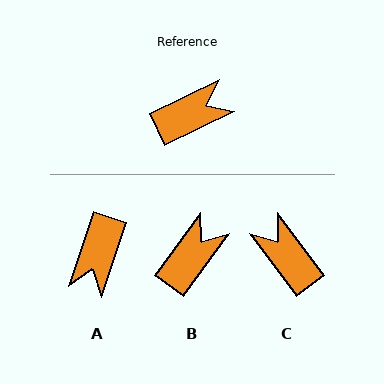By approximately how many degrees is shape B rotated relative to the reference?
Approximately 29 degrees counter-clockwise.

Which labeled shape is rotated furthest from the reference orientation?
A, about 134 degrees away.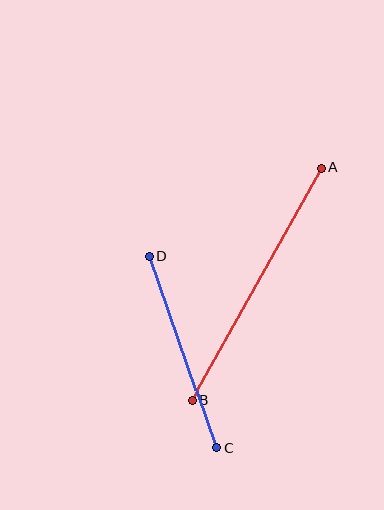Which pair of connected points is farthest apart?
Points A and B are farthest apart.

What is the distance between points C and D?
The distance is approximately 203 pixels.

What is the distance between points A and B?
The distance is approximately 266 pixels.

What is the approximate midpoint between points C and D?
The midpoint is at approximately (183, 352) pixels.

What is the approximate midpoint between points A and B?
The midpoint is at approximately (256, 284) pixels.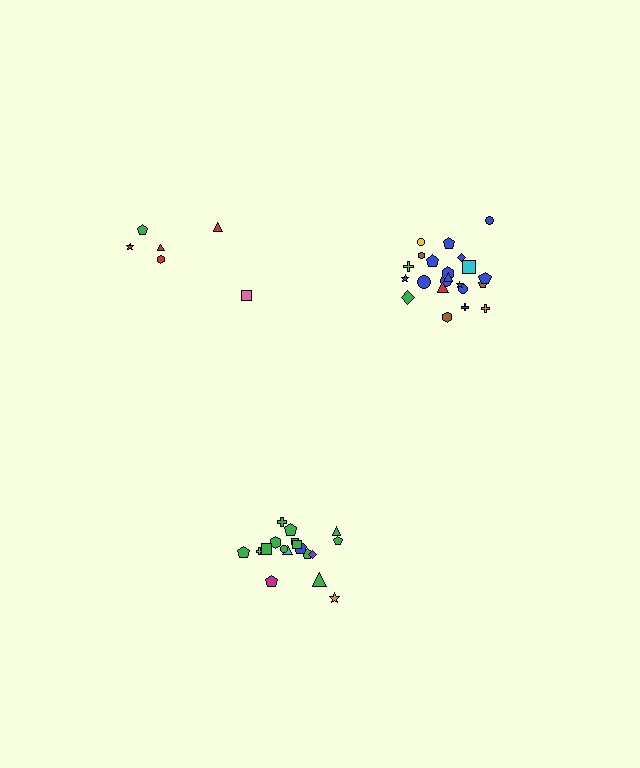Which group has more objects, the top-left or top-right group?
The top-right group.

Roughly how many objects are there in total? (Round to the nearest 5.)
Roughly 45 objects in total.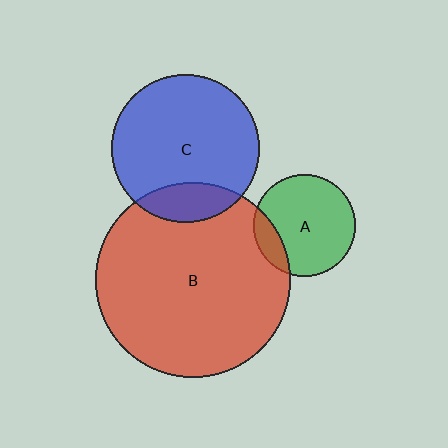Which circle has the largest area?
Circle B (red).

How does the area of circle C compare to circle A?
Approximately 2.1 times.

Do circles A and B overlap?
Yes.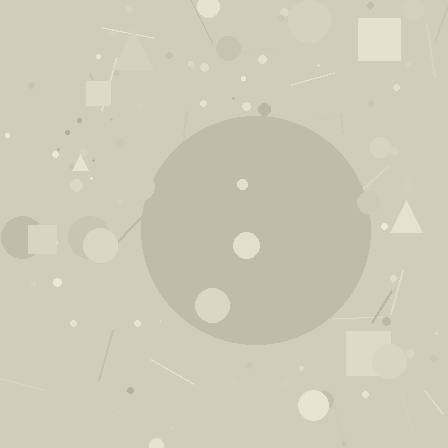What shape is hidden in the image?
A circle is hidden in the image.